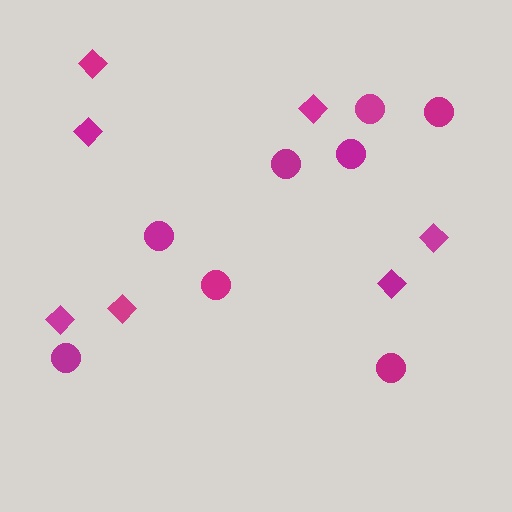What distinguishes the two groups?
There are 2 groups: one group of circles (8) and one group of diamonds (7).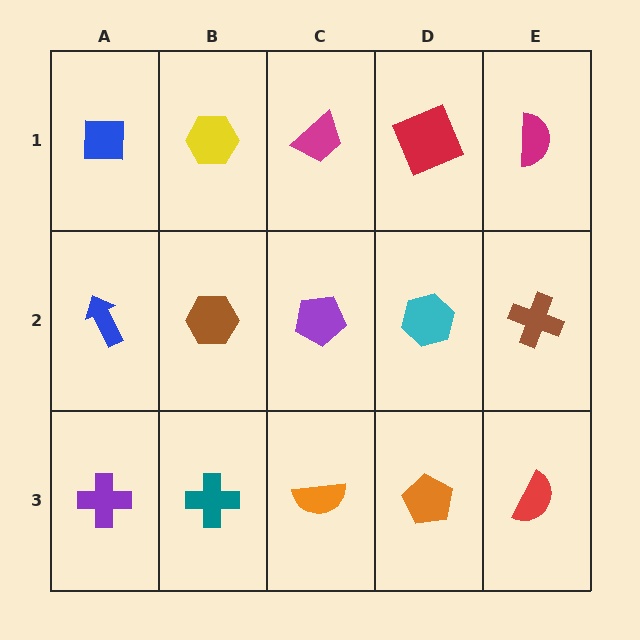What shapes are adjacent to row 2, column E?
A magenta semicircle (row 1, column E), a red semicircle (row 3, column E), a cyan hexagon (row 2, column D).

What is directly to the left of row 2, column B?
A blue arrow.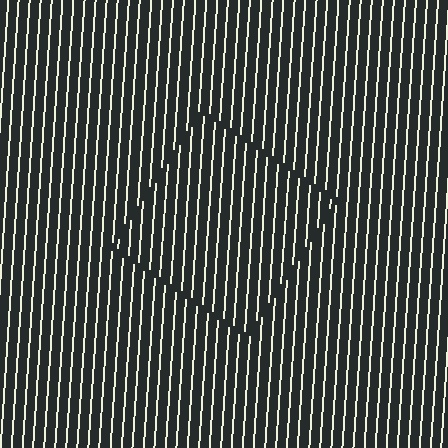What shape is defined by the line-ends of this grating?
An illusory square. The interior of the shape contains the same grating, shifted by half a period — the contour is defined by the phase discontinuity where line-ends from the inner and outer gratings abut.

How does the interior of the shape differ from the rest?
The interior of the shape contains the same grating, shifted by half a period — the contour is defined by the phase discontinuity where line-ends from the inner and outer gratings abut.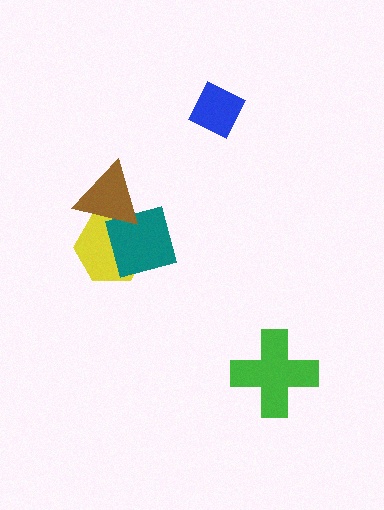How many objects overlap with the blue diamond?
0 objects overlap with the blue diamond.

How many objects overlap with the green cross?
0 objects overlap with the green cross.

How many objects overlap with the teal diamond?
2 objects overlap with the teal diamond.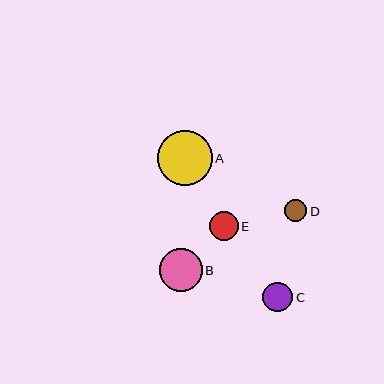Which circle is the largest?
Circle A is the largest with a size of approximately 55 pixels.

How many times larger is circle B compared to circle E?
Circle B is approximately 1.5 times the size of circle E.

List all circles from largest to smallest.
From largest to smallest: A, B, C, E, D.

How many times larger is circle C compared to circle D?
Circle C is approximately 1.4 times the size of circle D.